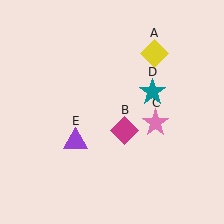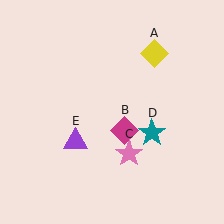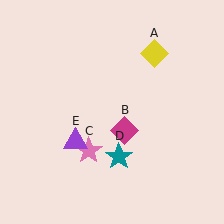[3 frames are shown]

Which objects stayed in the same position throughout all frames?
Yellow diamond (object A) and magenta diamond (object B) and purple triangle (object E) remained stationary.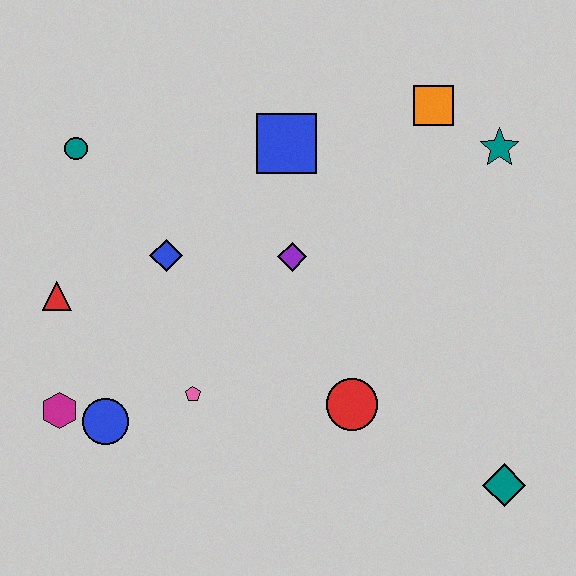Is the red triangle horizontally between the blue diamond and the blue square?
No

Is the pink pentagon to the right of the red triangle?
Yes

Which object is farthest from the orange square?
The magenta hexagon is farthest from the orange square.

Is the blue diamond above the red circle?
Yes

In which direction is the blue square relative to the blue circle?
The blue square is above the blue circle.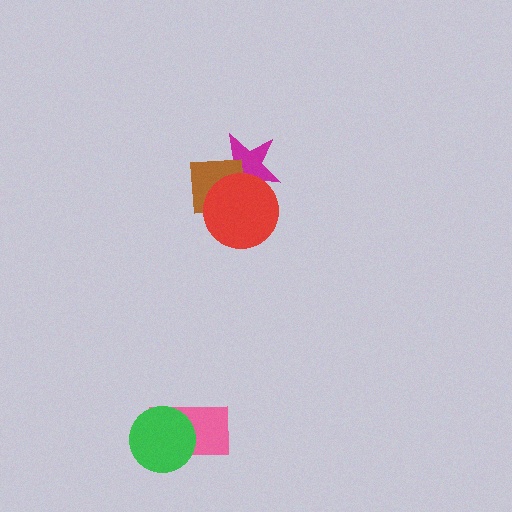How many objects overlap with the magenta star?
2 objects overlap with the magenta star.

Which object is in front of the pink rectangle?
The green circle is in front of the pink rectangle.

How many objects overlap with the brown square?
2 objects overlap with the brown square.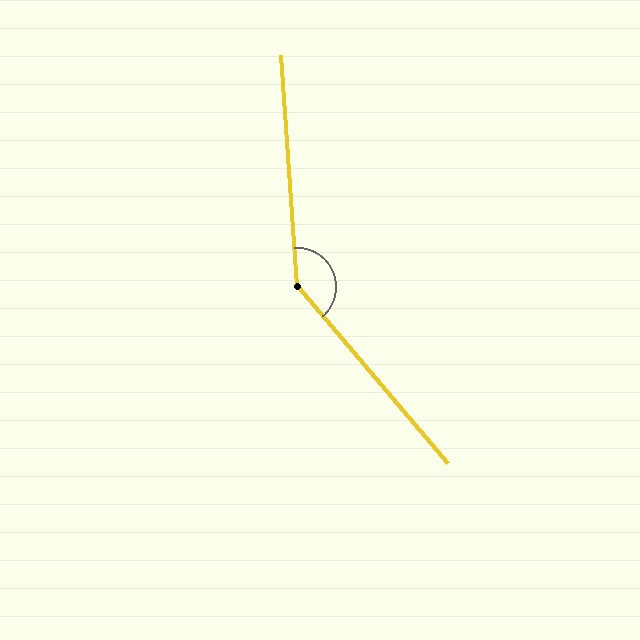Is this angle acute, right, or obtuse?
It is obtuse.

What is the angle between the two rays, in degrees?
Approximately 143 degrees.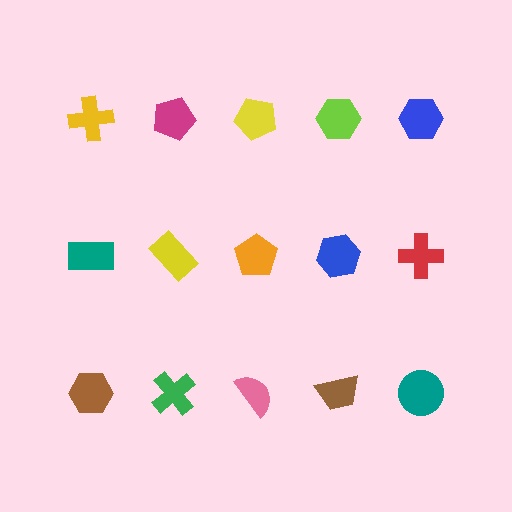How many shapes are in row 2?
5 shapes.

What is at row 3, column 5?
A teal circle.